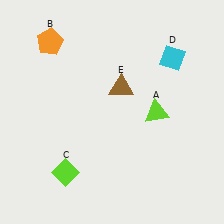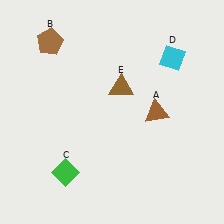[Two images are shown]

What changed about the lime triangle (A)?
In Image 1, A is lime. In Image 2, it changed to brown.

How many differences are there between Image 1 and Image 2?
There are 3 differences between the two images.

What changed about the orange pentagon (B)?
In Image 1, B is orange. In Image 2, it changed to brown.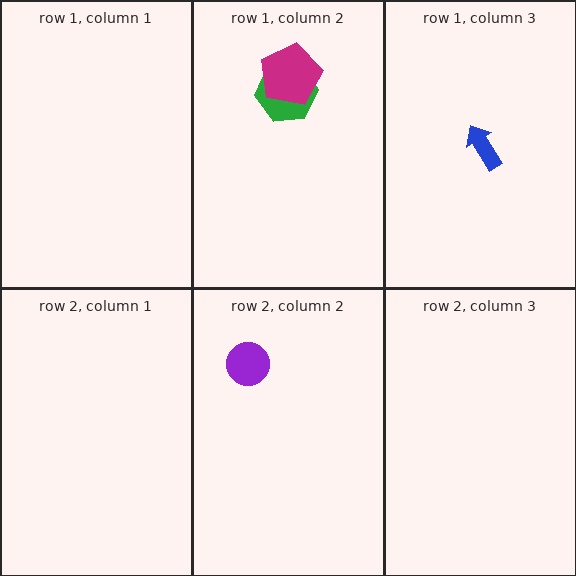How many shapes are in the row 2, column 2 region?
1.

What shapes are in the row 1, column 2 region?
The green hexagon, the magenta pentagon.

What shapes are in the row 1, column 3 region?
The blue arrow.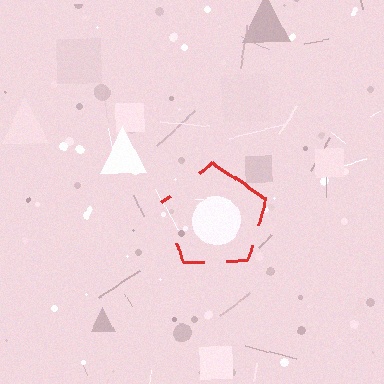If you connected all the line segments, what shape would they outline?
They would outline a pentagon.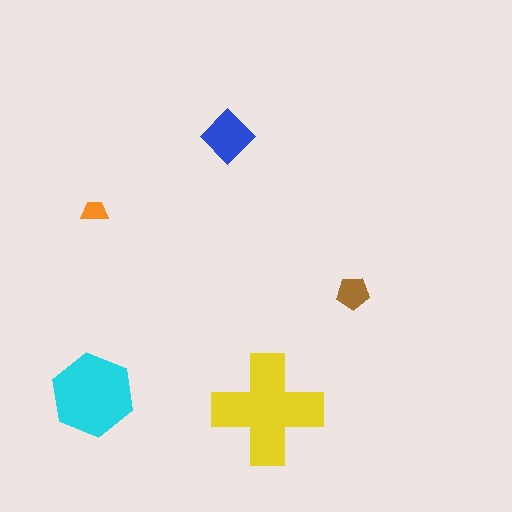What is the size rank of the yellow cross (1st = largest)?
1st.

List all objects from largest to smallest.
The yellow cross, the cyan hexagon, the blue diamond, the brown pentagon, the orange trapezoid.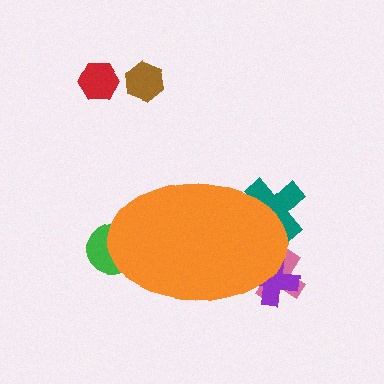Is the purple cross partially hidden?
Yes, the purple cross is partially hidden behind the orange ellipse.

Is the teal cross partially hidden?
Yes, the teal cross is partially hidden behind the orange ellipse.